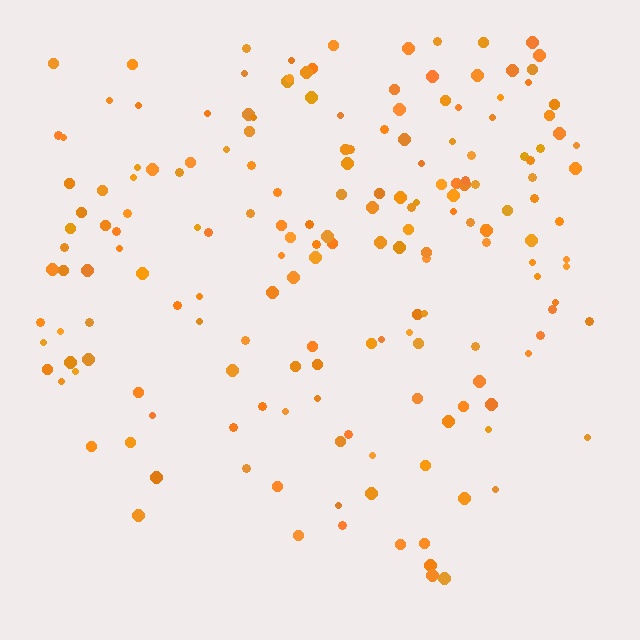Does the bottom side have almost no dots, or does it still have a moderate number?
Still a moderate number, just noticeably fewer than the top.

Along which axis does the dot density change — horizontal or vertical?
Vertical.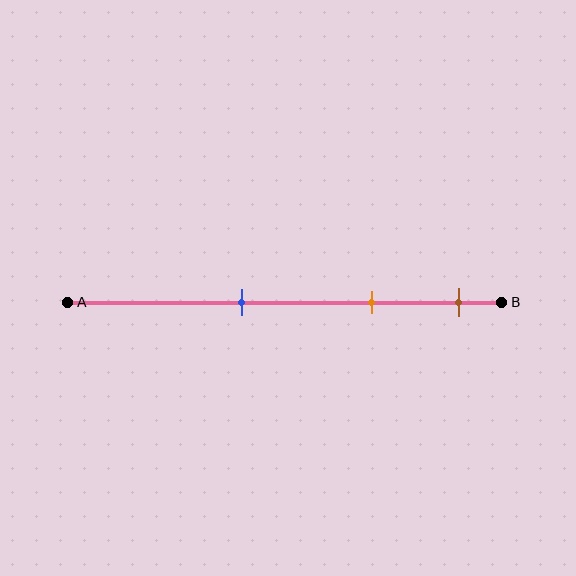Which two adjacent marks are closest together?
The orange and brown marks are the closest adjacent pair.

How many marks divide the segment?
There are 3 marks dividing the segment.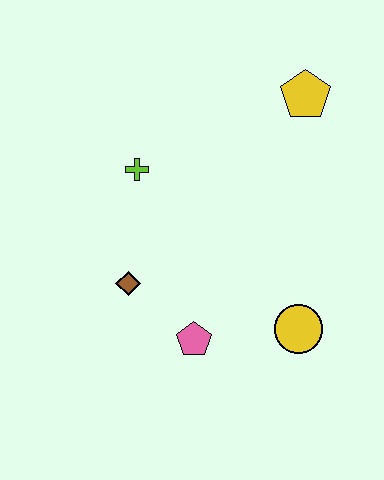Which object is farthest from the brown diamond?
The yellow pentagon is farthest from the brown diamond.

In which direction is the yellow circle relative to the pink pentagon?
The yellow circle is to the right of the pink pentagon.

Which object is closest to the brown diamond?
The pink pentagon is closest to the brown diamond.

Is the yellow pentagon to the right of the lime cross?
Yes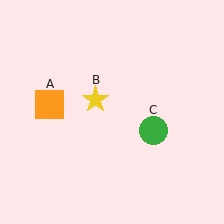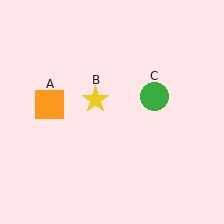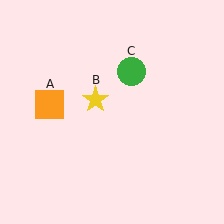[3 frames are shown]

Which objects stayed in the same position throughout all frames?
Orange square (object A) and yellow star (object B) remained stationary.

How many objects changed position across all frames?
1 object changed position: green circle (object C).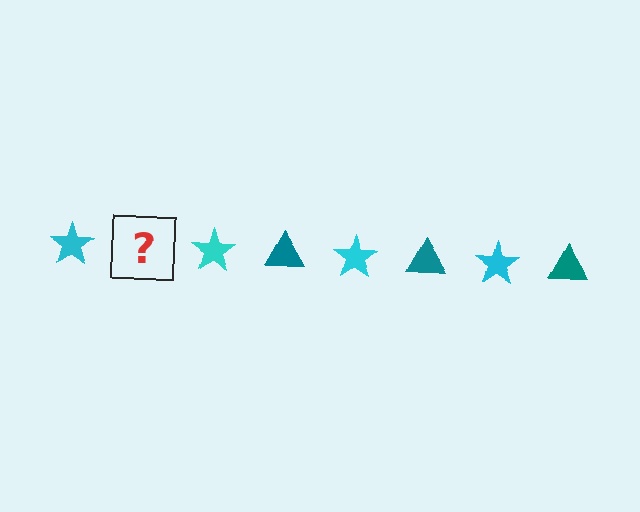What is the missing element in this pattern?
The missing element is a teal triangle.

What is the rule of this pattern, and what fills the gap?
The rule is that the pattern alternates between cyan star and teal triangle. The gap should be filled with a teal triangle.